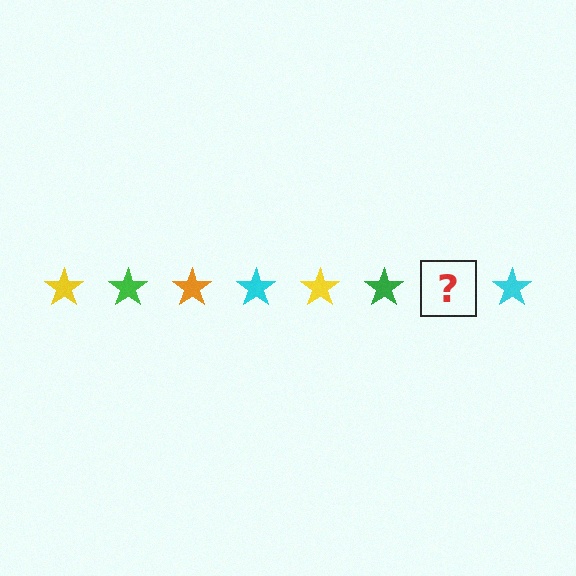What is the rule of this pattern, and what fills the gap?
The rule is that the pattern cycles through yellow, green, orange, cyan stars. The gap should be filled with an orange star.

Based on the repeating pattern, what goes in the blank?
The blank should be an orange star.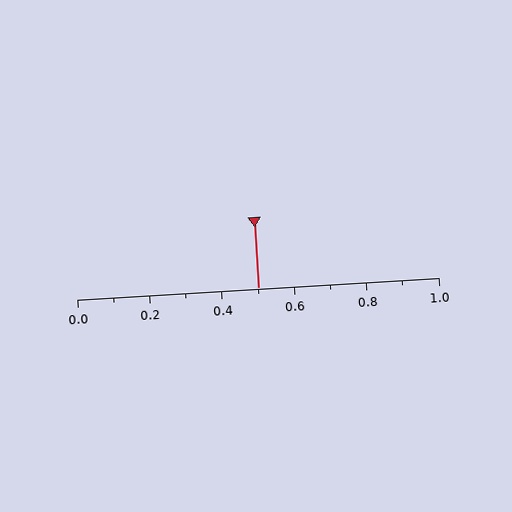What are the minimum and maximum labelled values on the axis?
The axis runs from 0.0 to 1.0.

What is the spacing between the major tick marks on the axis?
The major ticks are spaced 0.2 apart.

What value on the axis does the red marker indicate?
The marker indicates approximately 0.5.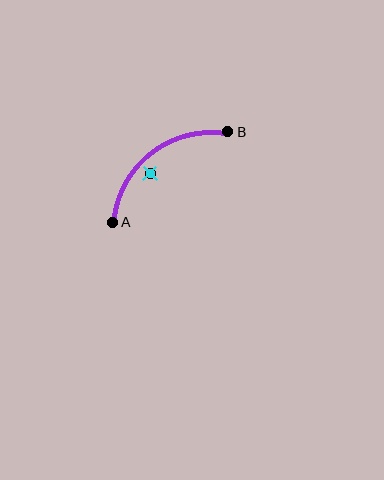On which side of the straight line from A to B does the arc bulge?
The arc bulges above and to the left of the straight line connecting A and B.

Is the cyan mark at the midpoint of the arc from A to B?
No — the cyan mark does not lie on the arc at all. It sits slightly inside the curve.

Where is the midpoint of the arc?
The arc midpoint is the point on the curve farthest from the straight line joining A and B. It sits above and to the left of that line.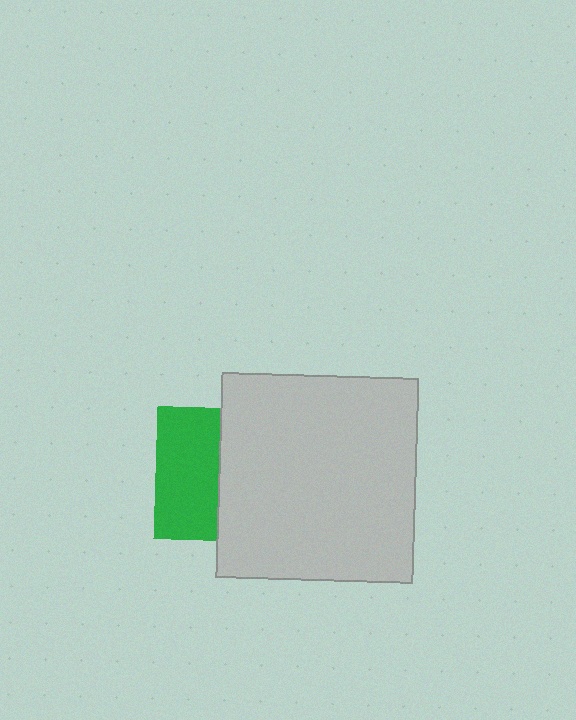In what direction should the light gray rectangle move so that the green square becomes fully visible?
The light gray rectangle should move right. That is the shortest direction to clear the overlap and leave the green square fully visible.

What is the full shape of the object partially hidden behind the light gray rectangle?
The partially hidden object is a green square.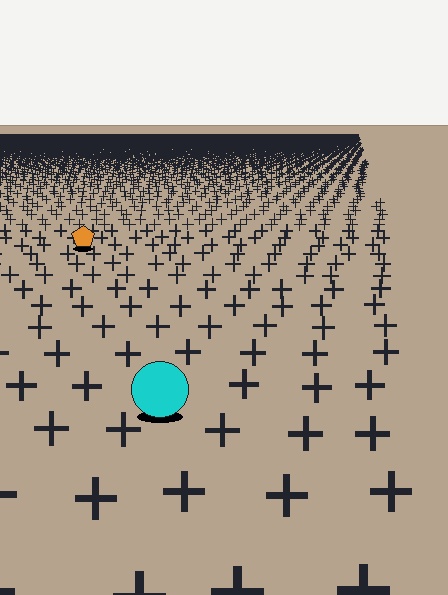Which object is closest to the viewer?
The cyan circle is closest. The texture marks near it are larger and more spread out.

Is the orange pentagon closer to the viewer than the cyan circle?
No. The cyan circle is closer — you can tell from the texture gradient: the ground texture is coarser near it.